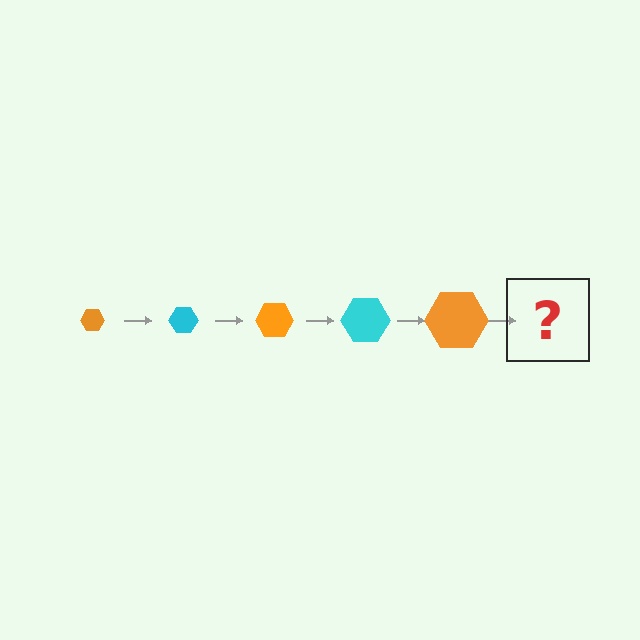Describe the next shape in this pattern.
It should be a cyan hexagon, larger than the previous one.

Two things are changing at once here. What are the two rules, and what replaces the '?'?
The two rules are that the hexagon grows larger each step and the color cycles through orange and cyan. The '?' should be a cyan hexagon, larger than the previous one.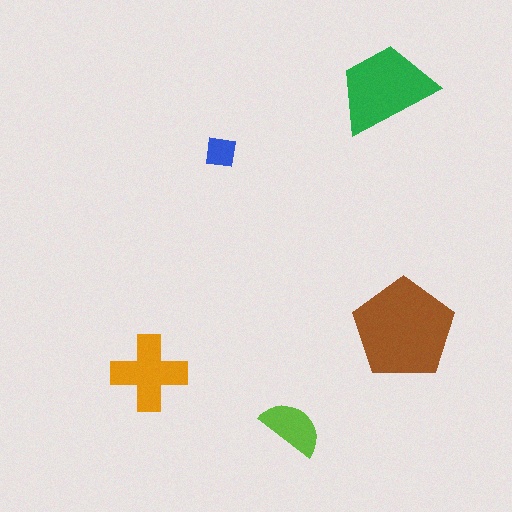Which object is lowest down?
The lime semicircle is bottommost.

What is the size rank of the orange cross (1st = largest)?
3rd.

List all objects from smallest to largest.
The blue square, the lime semicircle, the orange cross, the green trapezoid, the brown pentagon.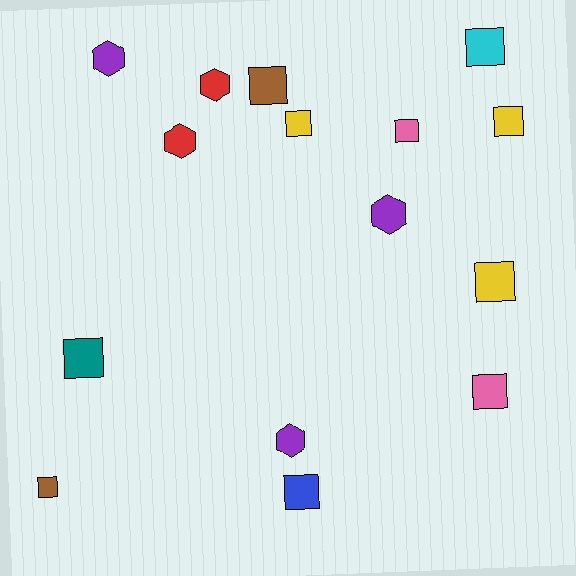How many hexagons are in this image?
There are 5 hexagons.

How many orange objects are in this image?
There are no orange objects.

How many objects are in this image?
There are 15 objects.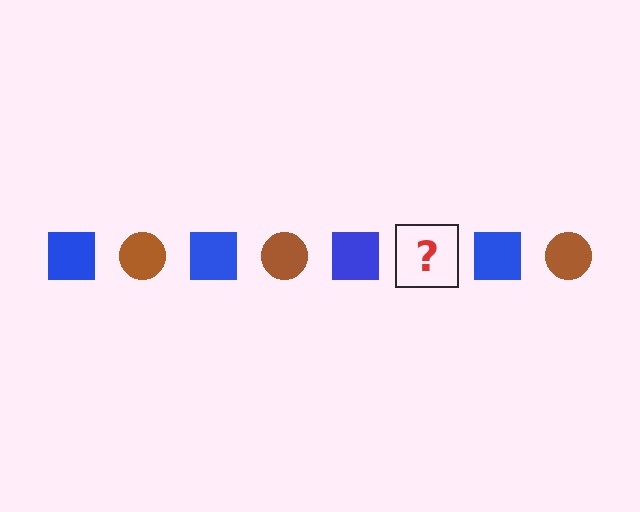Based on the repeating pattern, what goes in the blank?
The blank should be a brown circle.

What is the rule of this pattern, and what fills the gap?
The rule is that the pattern alternates between blue square and brown circle. The gap should be filled with a brown circle.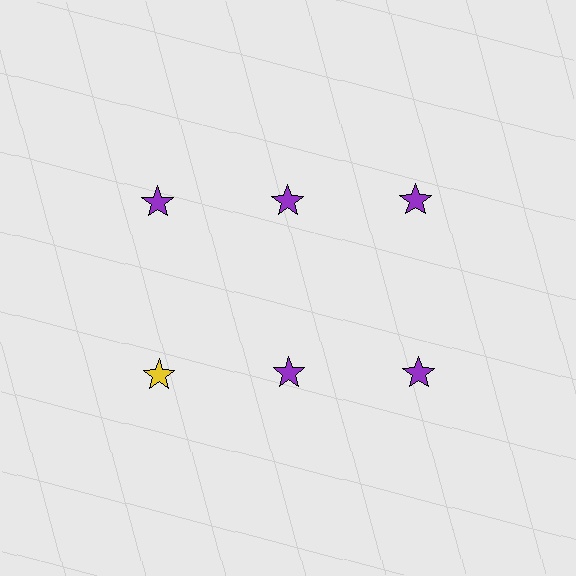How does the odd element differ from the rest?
It has a different color: yellow instead of purple.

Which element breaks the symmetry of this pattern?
The yellow star in the second row, leftmost column breaks the symmetry. All other shapes are purple stars.